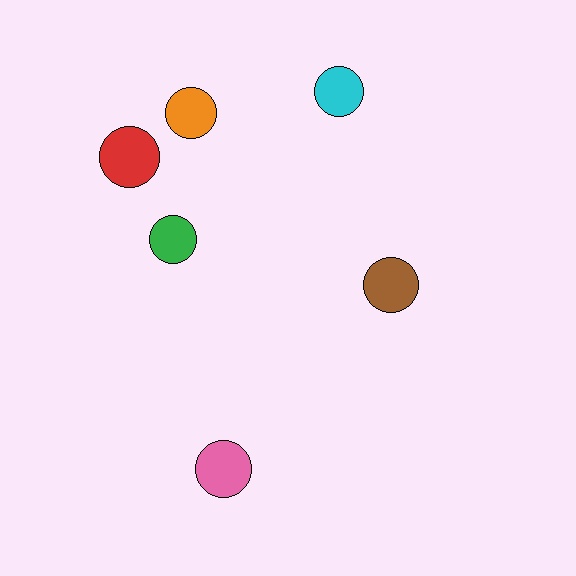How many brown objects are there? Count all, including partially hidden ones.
There is 1 brown object.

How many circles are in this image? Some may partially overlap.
There are 6 circles.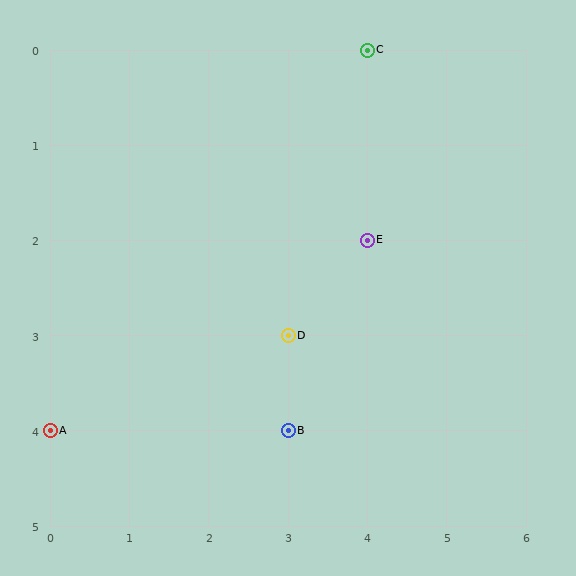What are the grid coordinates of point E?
Point E is at grid coordinates (4, 2).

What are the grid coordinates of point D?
Point D is at grid coordinates (3, 3).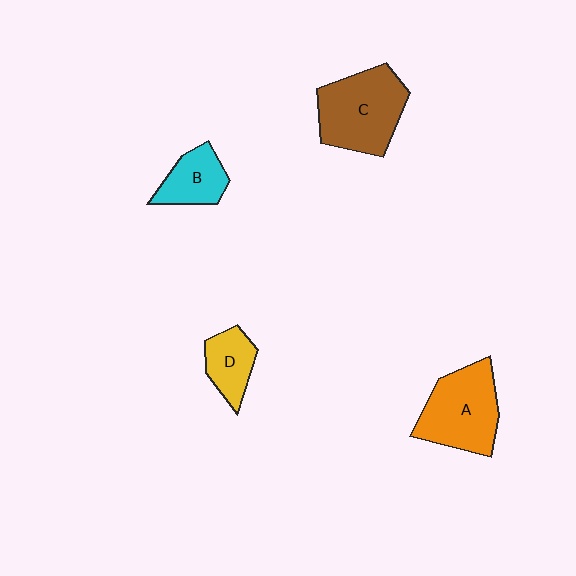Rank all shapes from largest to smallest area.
From largest to smallest: C (brown), A (orange), B (cyan), D (yellow).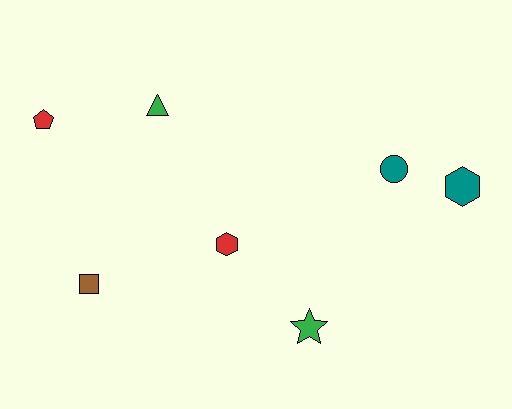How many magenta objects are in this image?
There are no magenta objects.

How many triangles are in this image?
There is 1 triangle.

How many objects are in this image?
There are 7 objects.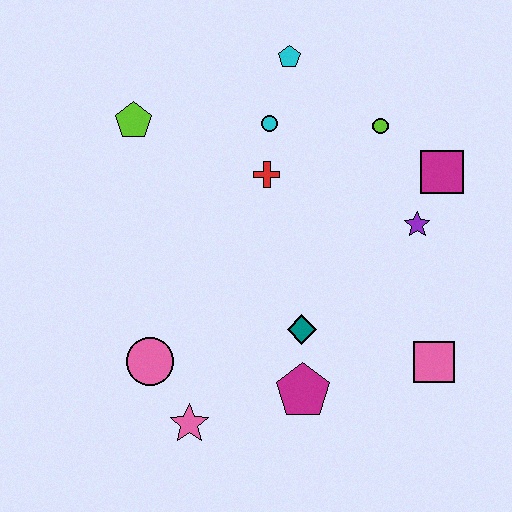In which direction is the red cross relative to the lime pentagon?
The red cross is to the right of the lime pentagon.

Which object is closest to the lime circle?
The magenta square is closest to the lime circle.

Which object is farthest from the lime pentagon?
The pink square is farthest from the lime pentagon.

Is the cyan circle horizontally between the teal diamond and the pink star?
Yes